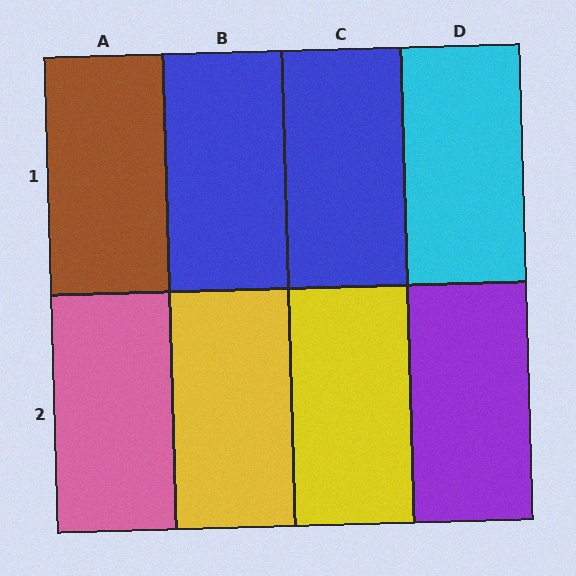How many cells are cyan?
1 cell is cyan.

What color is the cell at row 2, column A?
Pink.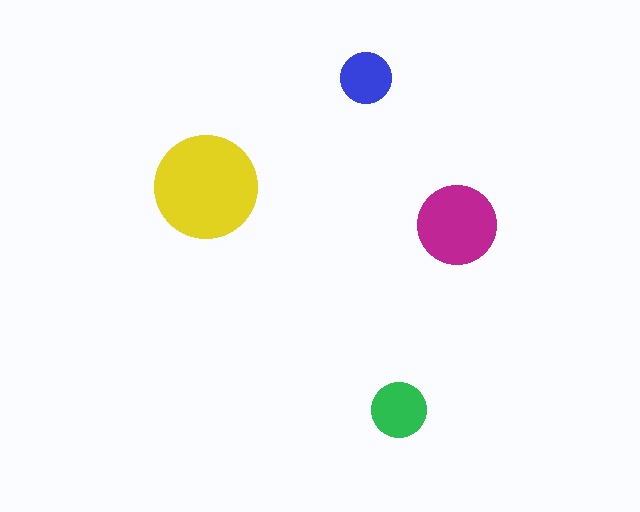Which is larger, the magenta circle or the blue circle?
The magenta one.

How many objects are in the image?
There are 4 objects in the image.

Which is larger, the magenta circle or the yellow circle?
The yellow one.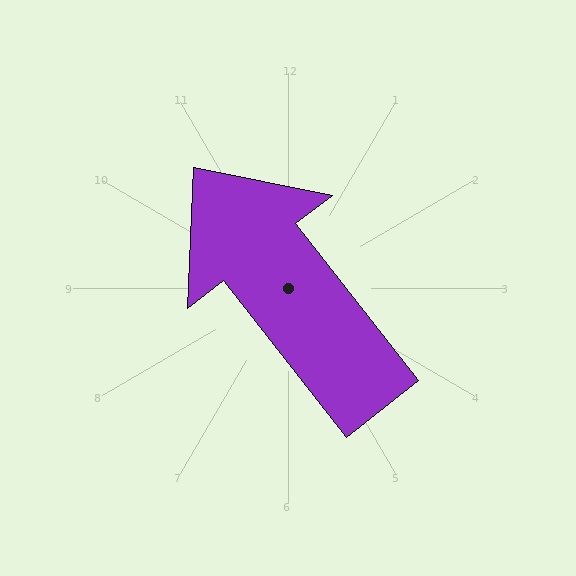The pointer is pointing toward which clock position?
Roughly 11 o'clock.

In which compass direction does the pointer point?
Northwest.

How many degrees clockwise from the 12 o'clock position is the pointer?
Approximately 322 degrees.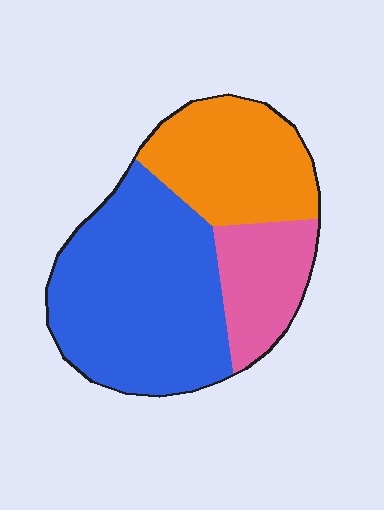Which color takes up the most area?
Blue, at roughly 50%.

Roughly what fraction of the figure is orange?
Orange takes up between a quarter and a half of the figure.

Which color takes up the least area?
Pink, at roughly 20%.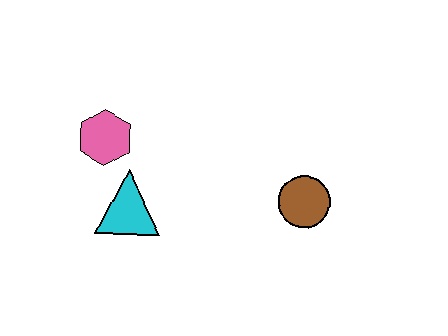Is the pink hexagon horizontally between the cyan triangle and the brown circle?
No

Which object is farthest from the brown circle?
The pink hexagon is farthest from the brown circle.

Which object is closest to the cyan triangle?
The pink hexagon is closest to the cyan triangle.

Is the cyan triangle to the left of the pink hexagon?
No